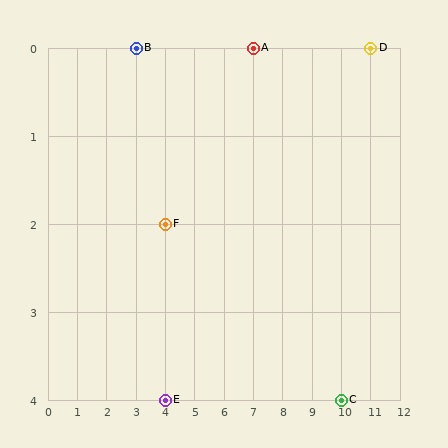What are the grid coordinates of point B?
Point B is at grid coordinates (3, 0).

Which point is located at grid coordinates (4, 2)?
Point F is at (4, 2).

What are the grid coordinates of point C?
Point C is at grid coordinates (10, 4).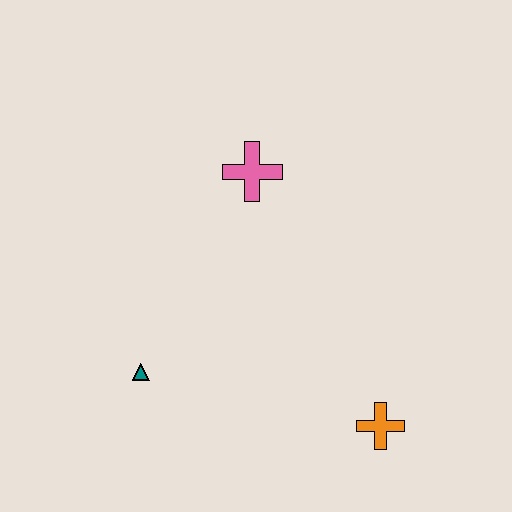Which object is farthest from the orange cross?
The pink cross is farthest from the orange cross.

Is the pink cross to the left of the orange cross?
Yes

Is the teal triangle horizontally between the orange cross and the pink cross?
No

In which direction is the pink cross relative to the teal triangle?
The pink cross is above the teal triangle.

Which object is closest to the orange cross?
The teal triangle is closest to the orange cross.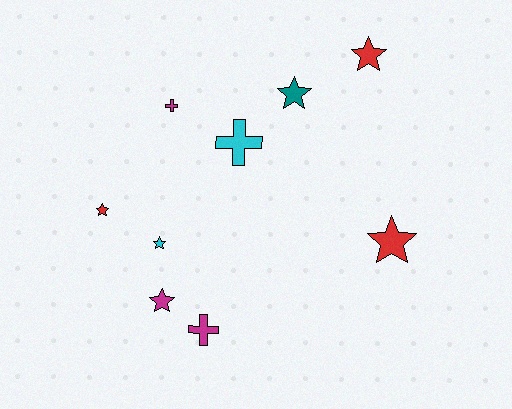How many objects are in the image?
There are 9 objects.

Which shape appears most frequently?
Star, with 6 objects.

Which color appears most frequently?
Magenta, with 3 objects.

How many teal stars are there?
There is 1 teal star.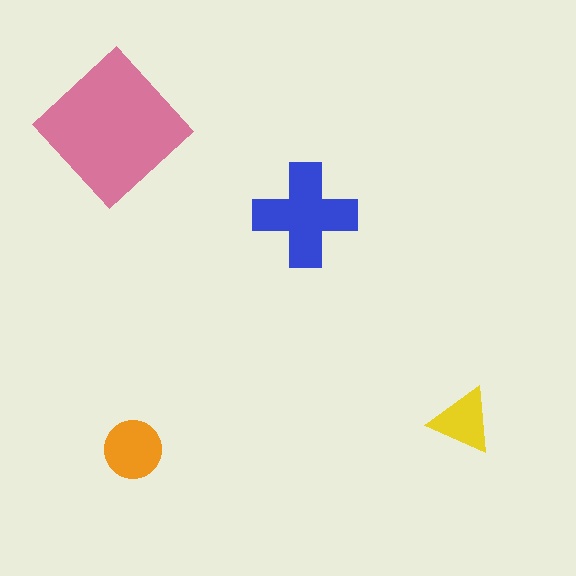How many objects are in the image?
There are 4 objects in the image.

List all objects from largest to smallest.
The pink diamond, the blue cross, the orange circle, the yellow triangle.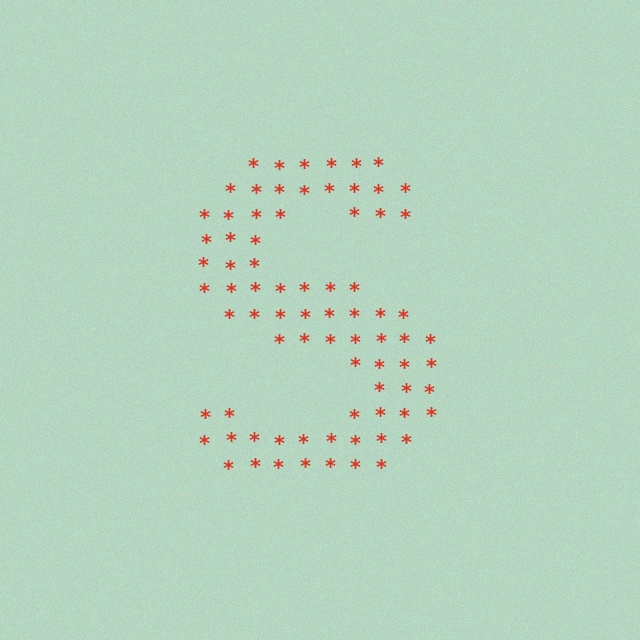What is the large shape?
The large shape is the letter S.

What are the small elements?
The small elements are asterisks.